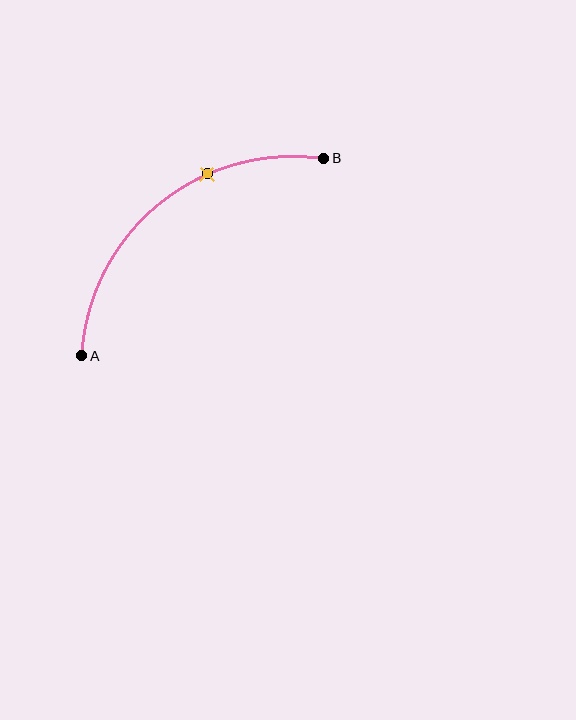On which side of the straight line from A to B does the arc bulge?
The arc bulges above and to the left of the straight line connecting A and B.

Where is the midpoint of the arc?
The arc midpoint is the point on the curve farthest from the straight line joining A and B. It sits above and to the left of that line.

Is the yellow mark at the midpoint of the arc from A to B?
No. The yellow mark lies on the arc but is closer to endpoint B. The arc midpoint would be at the point on the curve equidistant along the arc from both A and B.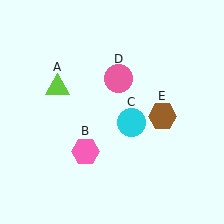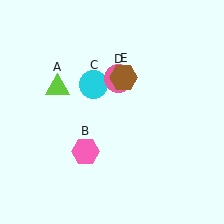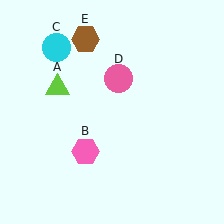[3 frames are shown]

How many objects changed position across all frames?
2 objects changed position: cyan circle (object C), brown hexagon (object E).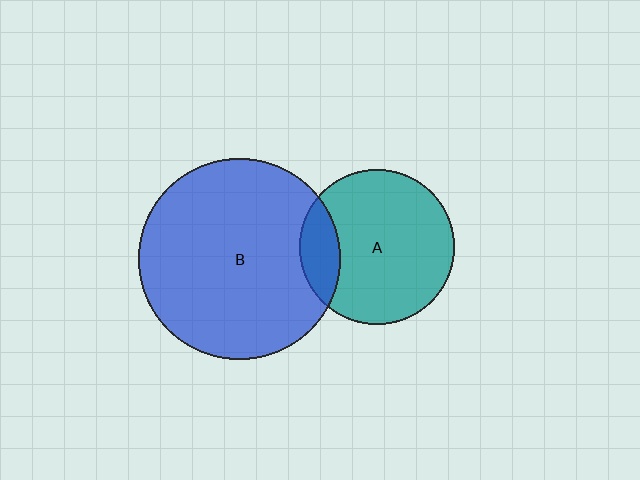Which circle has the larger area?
Circle B (blue).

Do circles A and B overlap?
Yes.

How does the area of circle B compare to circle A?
Approximately 1.7 times.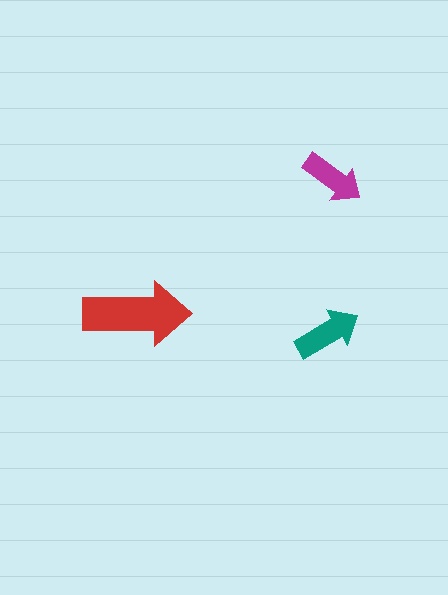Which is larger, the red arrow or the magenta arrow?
The red one.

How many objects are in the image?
There are 3 objects in the image.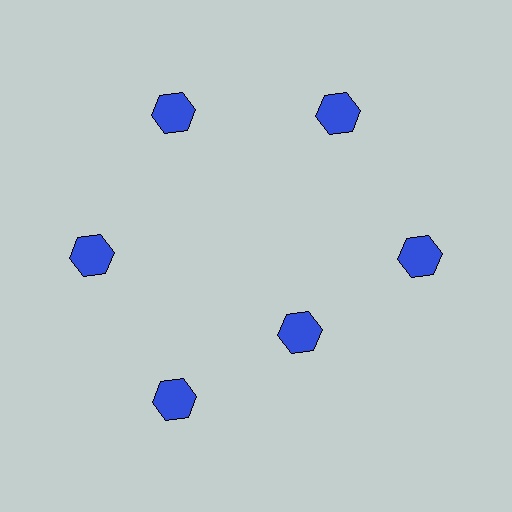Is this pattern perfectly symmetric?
No. The 6 blue hexagons are arranged in a ring, but one element near the 5 o'clock position is pulled inward toward the center, breaking the 6-fold rotational symmetry.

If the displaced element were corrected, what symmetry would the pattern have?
It would have 6-fold rotational symmetry — the pattern would map onto itself every 60 degrees.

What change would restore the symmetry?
The symmetry would be restored by moving it outward, back onto the ring so that all 6 hexagons sit at equal angles and equal distance from the center.